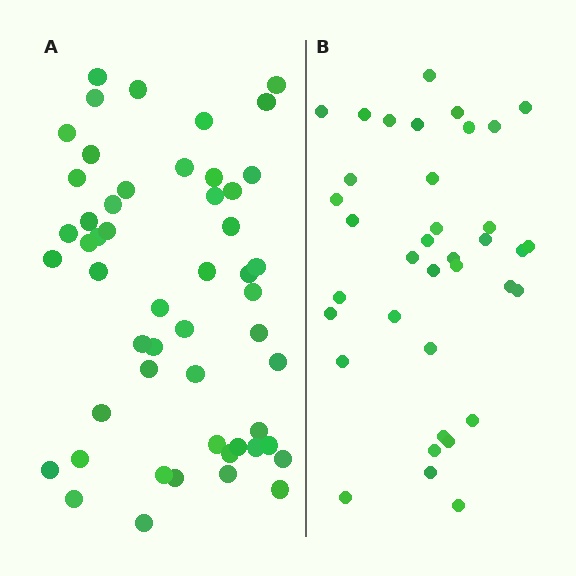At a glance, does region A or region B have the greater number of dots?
Region A (the left region) has more dots.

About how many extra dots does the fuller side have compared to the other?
Region A has approximately 15 more dots than region B.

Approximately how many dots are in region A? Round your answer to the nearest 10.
About 50 dots. (The exact count is 52, which rounds to 50.)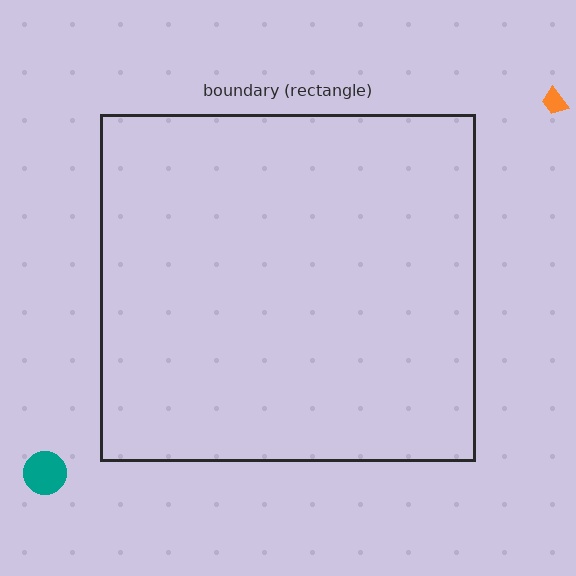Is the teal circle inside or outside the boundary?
Outside.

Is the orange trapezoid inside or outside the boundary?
Outside.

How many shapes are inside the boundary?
0 inside, 2 outside.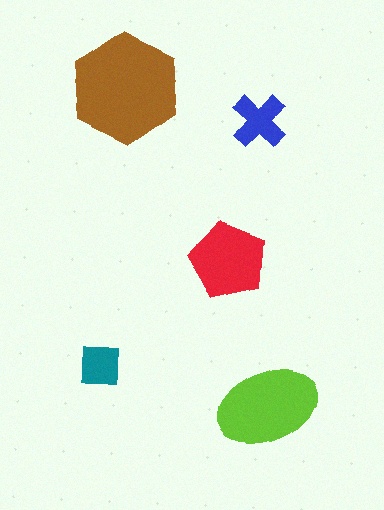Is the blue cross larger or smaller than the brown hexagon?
Smaller.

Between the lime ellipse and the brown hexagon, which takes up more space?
The brown hexagon.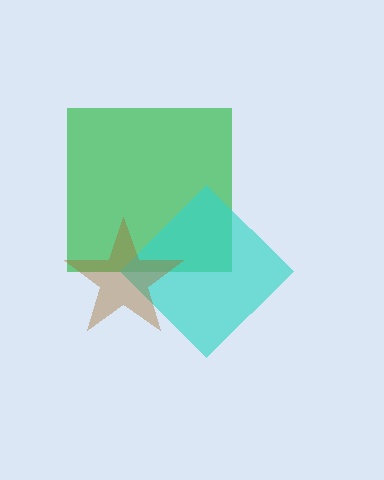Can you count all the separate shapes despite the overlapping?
Yes, there are 3 separate shapes.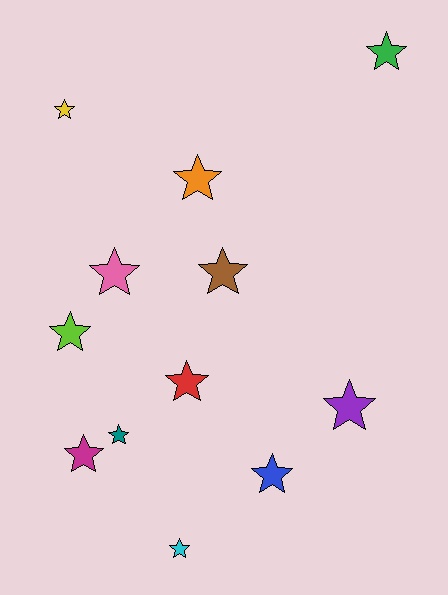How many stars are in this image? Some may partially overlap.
There are 12 stars.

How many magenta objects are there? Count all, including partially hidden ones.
There is 1 magenta object.